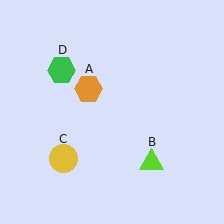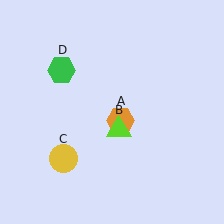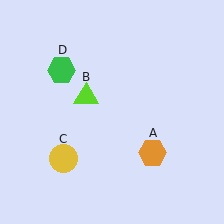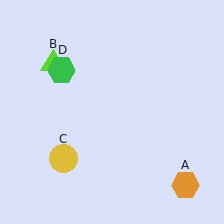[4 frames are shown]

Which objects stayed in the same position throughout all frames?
Yellow circle (object C) and green hexagon (object D) remained stationary.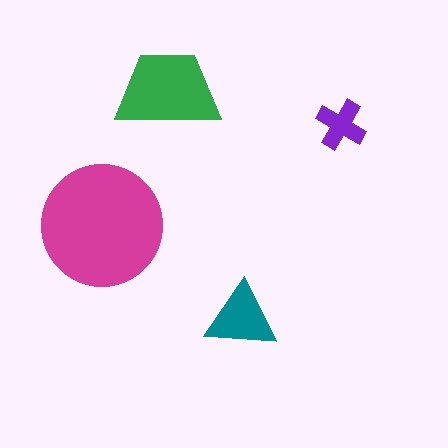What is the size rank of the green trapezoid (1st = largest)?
2nd.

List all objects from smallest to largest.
The purple cross, the teal triangle, the green trapezoid, the magenta circle.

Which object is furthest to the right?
The purple cross is rightmost.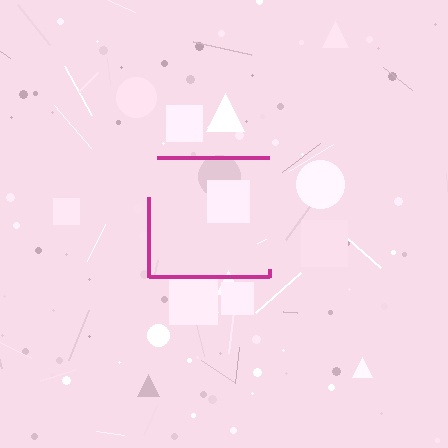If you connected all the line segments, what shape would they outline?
They would outline a square.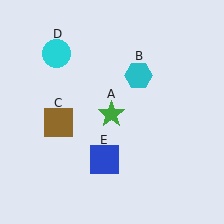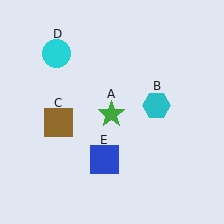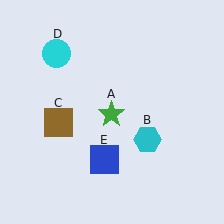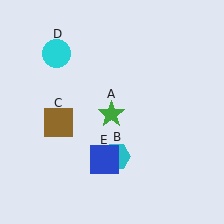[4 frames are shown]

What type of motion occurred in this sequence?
The cyan hexagon (object B) rotated clockwise around the center of the scene.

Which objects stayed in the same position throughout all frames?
Green star (object A) and brown square (object C) and cyan circle (object D) and blue square (object E) remained stationary.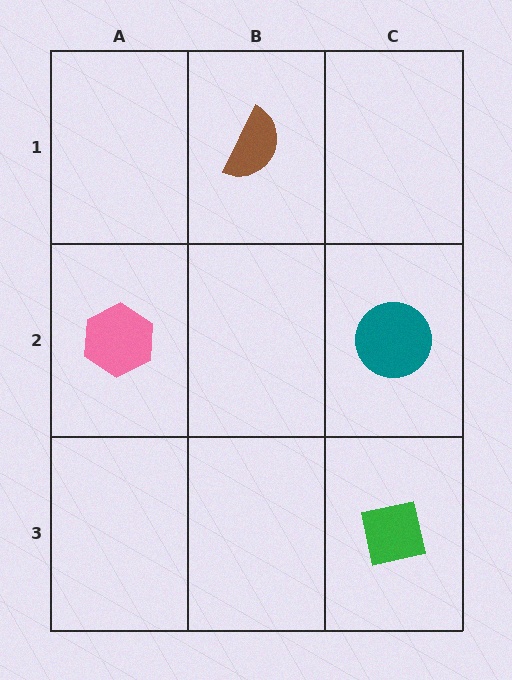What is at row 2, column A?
A pink hexagon.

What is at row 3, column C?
A green square.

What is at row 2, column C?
A teal circle.